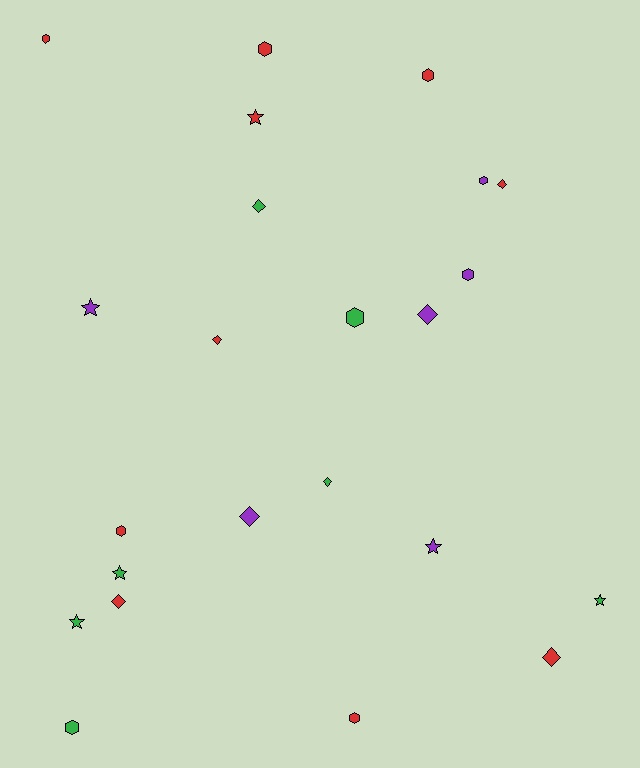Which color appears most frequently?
Red, with 10 objects.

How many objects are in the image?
There are 23 objects.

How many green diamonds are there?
There are 2 green diamonds.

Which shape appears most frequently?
Hexagon, with 9 objects.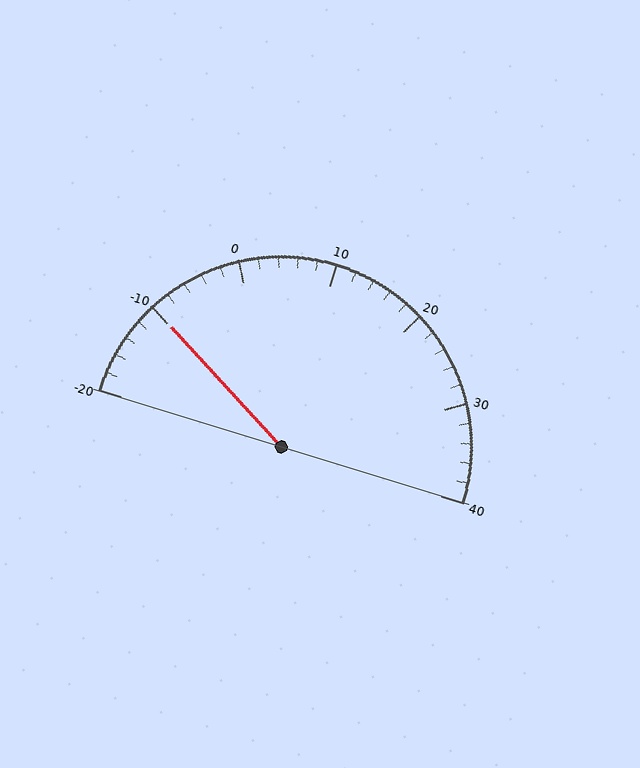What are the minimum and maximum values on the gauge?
The gauge ranges from -20 to 40.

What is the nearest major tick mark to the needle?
The nearest major tick mark is -10.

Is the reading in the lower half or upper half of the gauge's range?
The reading is in the lower half of the range (-20 to 40).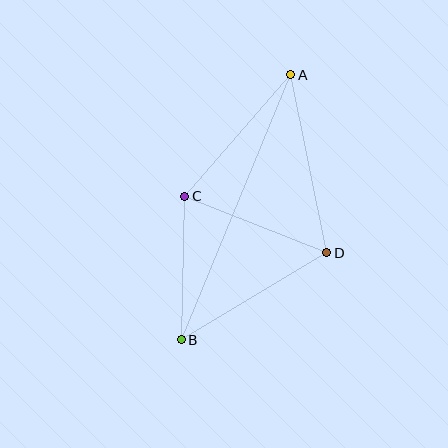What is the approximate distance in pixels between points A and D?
The distance between A and D is approximately 181 pixels.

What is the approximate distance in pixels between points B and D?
The distance between B and D is approximately 169 pixels.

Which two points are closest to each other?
Points B and C are closest to each other.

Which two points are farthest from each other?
Points A and B are farthest from each other.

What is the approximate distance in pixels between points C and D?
The distance between C and D is approximately 153 pixels.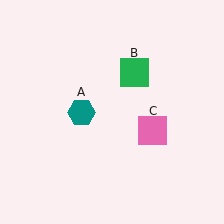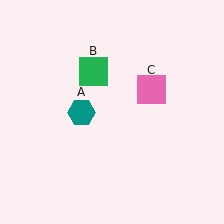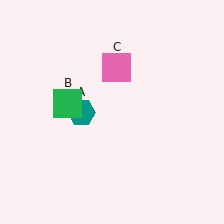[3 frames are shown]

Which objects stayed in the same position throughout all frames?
Teal hexagon (object A) remained stationary.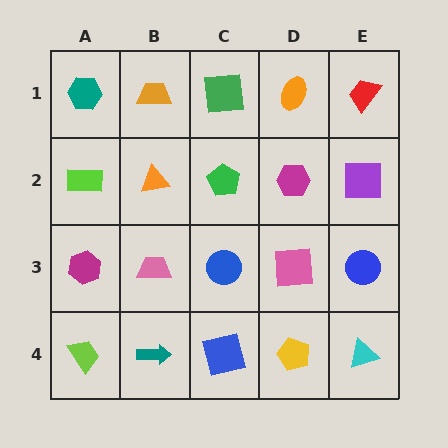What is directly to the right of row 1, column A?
An orange trapezoid.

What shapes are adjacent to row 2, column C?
A green square (row 1, column C), a blue circle (row 3, column C), an orange triangle (row 2, column B), a magenta hexagon (row 2, column D).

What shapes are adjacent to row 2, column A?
A teal hexagon (row 1, column A), a magenta hexagon (row 3, column A), an orange triangle (row 2, column B).